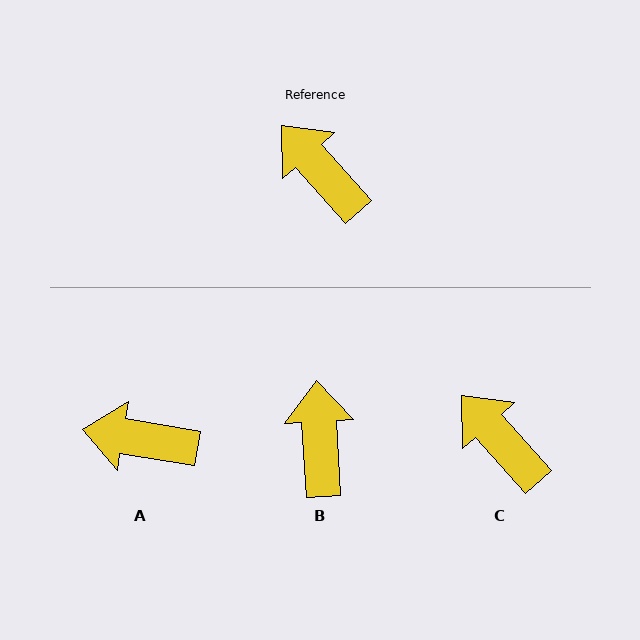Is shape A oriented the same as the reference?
No, it is off by about 39 degrees.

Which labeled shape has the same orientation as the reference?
C.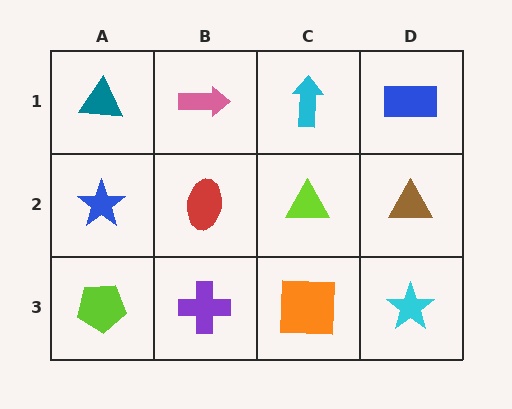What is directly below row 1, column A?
A blue star.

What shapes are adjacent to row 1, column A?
A blue star (row 2, column A), a pink arrow (row 1, column B).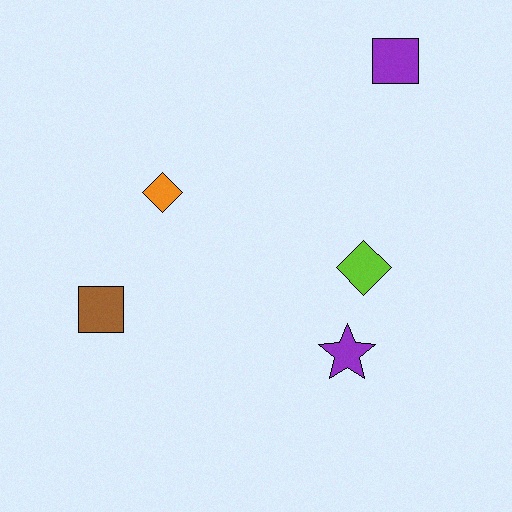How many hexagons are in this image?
There are no hexagons.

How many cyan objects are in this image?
There are no cyan objects.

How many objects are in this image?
There are 5 objects.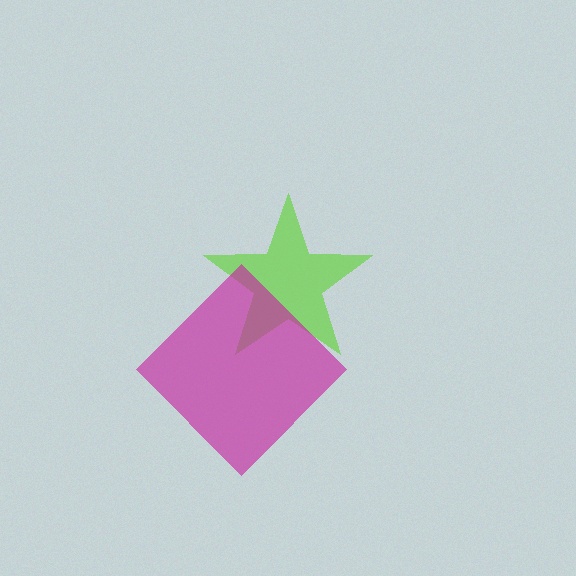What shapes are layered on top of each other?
The layered shapes are: a lime star, a magenta diamond.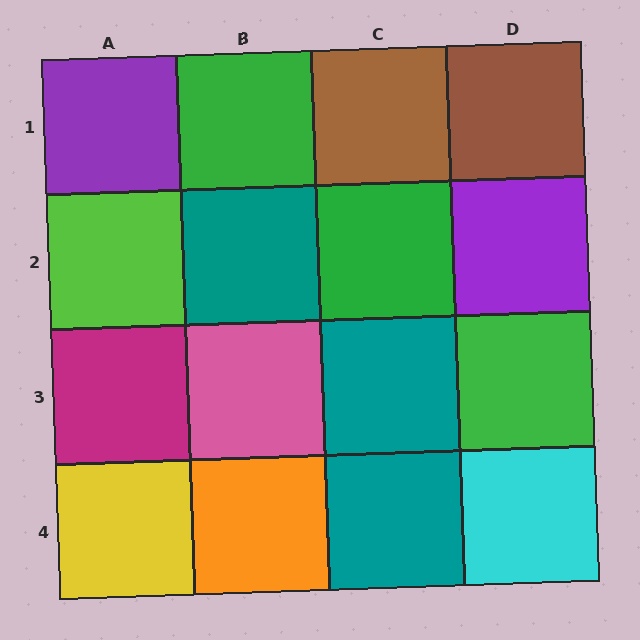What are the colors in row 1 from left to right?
Purple, green, brown, brown.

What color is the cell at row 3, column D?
Green.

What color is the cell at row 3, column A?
Magenta.